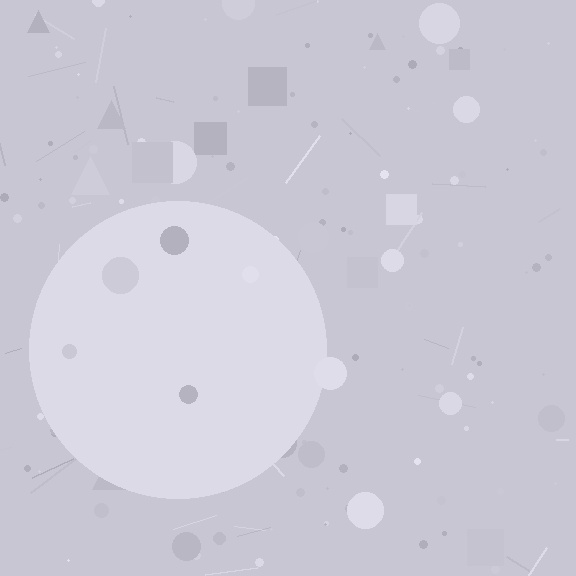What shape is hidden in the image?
A circle is hidden in the image.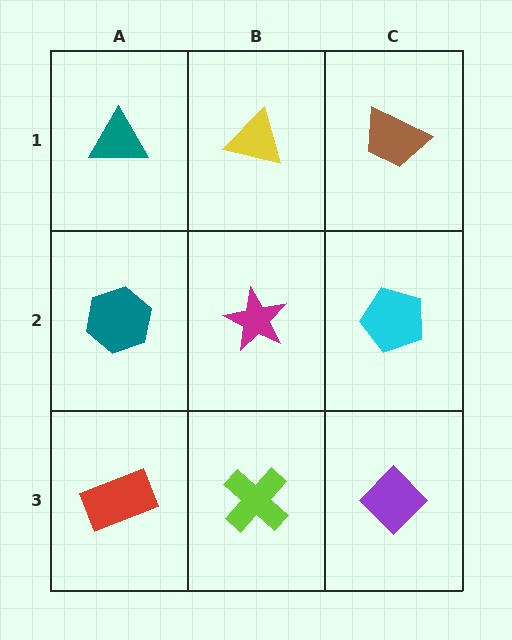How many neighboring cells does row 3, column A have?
2.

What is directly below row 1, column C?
A cyan pentagon.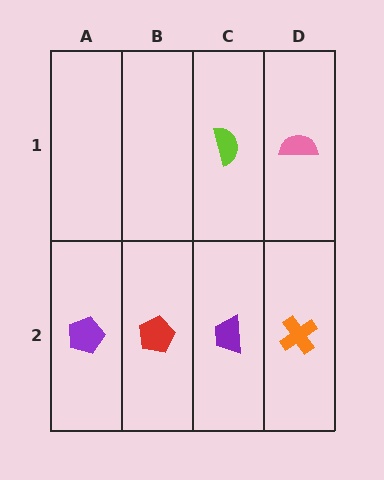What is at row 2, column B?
A red pentagon.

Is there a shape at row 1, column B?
No, that cell is empty.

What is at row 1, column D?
A pink semicircle.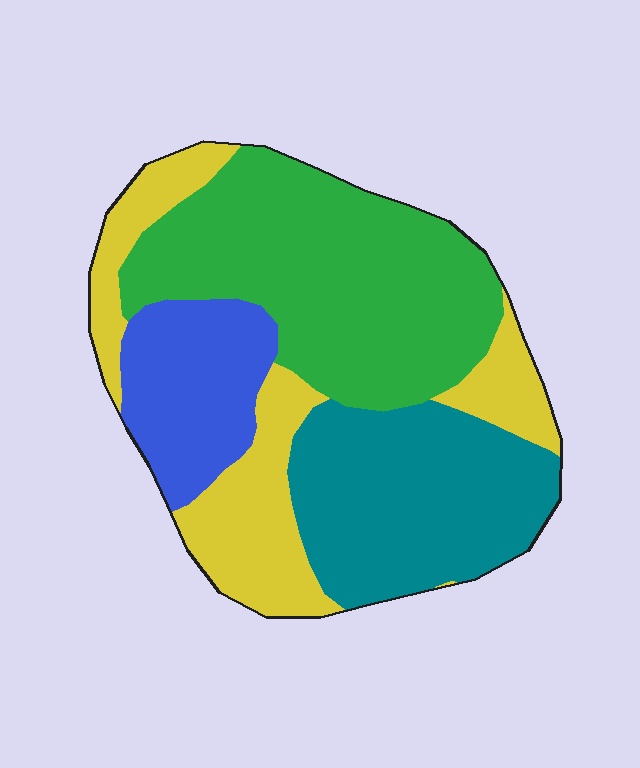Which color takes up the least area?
Blue, at roughly 15%.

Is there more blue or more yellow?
Yellow.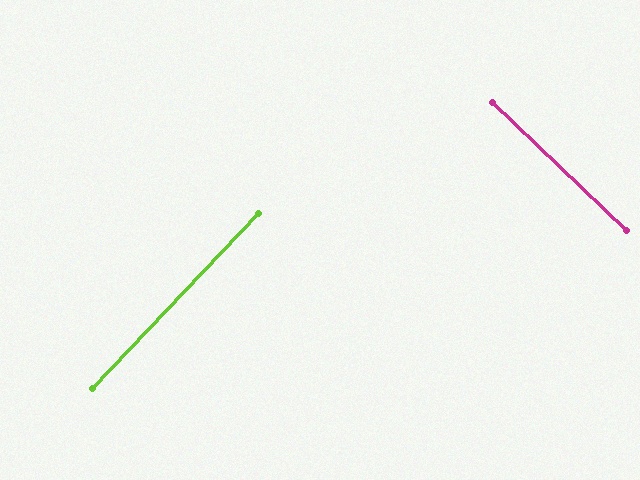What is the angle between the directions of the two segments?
Approximately 90 degrees.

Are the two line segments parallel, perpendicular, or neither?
Perpendicular — they meet at approximately 90°.